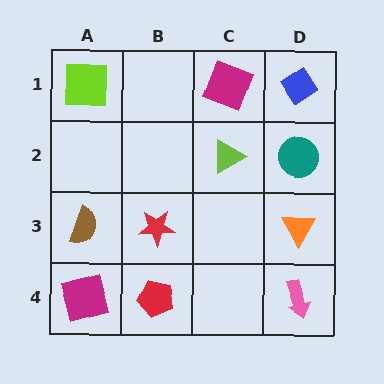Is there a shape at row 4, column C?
No, that cell is empty.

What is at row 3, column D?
An orange triangle.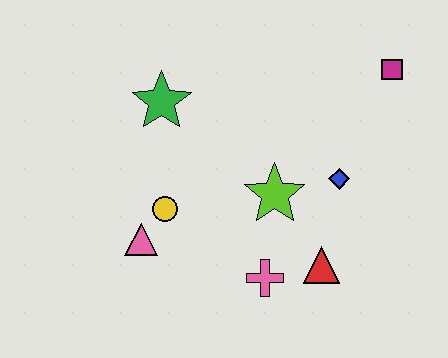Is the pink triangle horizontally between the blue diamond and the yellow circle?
No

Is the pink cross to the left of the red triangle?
Yes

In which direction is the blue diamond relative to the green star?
The blue diamond is to the right of the green star.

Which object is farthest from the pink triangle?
The magenta square is farthest from the pink triangle.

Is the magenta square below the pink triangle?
No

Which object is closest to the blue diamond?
The lime star is closest to the blue diamond.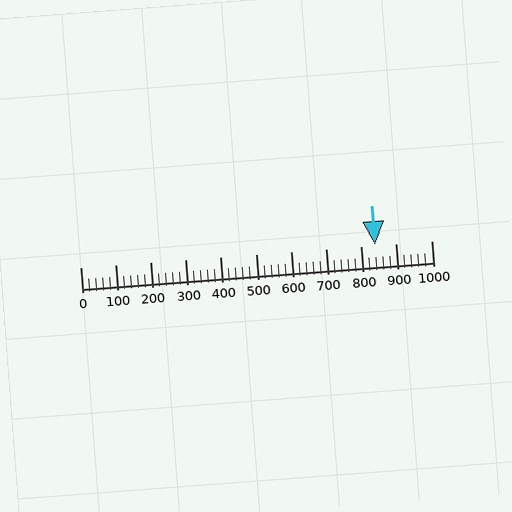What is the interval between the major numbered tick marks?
The major tick marks are spaced 100 units apart.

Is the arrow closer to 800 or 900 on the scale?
The arrow is closer to 800.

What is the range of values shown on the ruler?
The ruler shows values from 0 to 1000.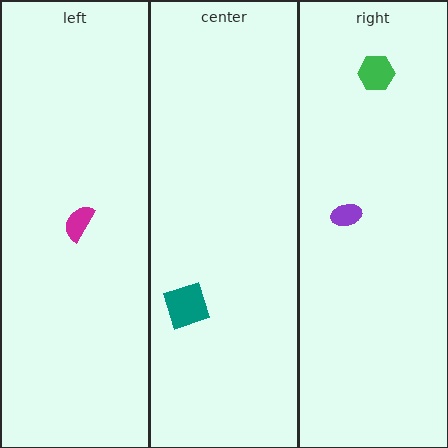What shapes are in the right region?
The purple ellipse, the green hexagon.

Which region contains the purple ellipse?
The right region.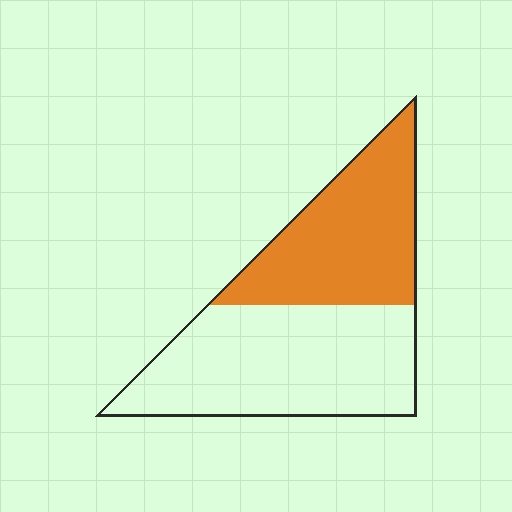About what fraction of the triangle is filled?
About two fifths (2/5).